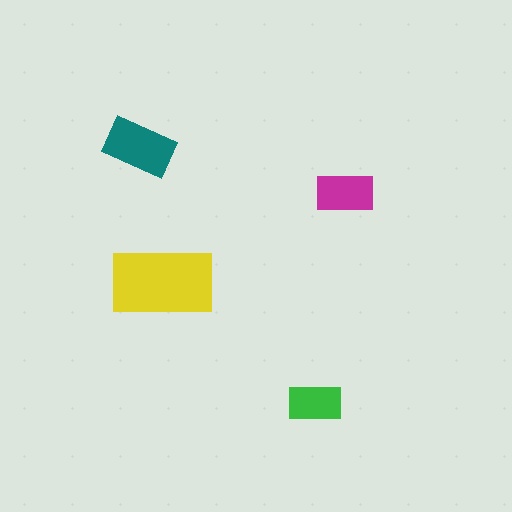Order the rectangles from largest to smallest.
the yellow one, the teal one, the magenta one, the green one.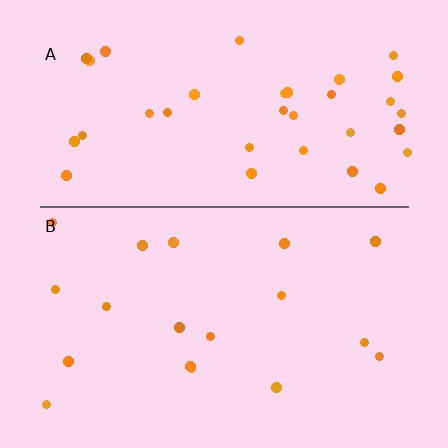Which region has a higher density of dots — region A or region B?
A (the top).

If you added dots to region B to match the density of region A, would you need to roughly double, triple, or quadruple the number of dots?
Approximately double.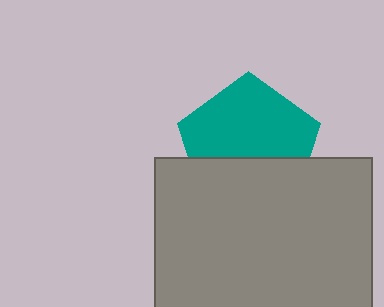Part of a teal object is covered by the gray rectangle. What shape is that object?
It is a pentagon.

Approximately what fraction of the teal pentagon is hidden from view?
Roughly 39% of the teal pentagon is hidden behind the gray rectangle.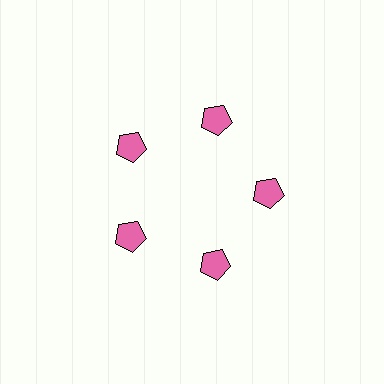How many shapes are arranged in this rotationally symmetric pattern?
There are 5 shapes, arranged in 5 groups of 1.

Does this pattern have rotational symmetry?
Yes, this pattern has 5-fold rotational symmetry. It looks the same after rotating 72 degrees around the center.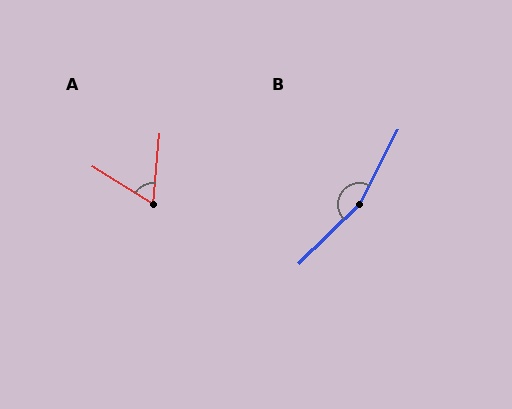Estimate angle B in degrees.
Approximately 161 degrees.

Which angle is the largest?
B, at approximately 161 degrees.